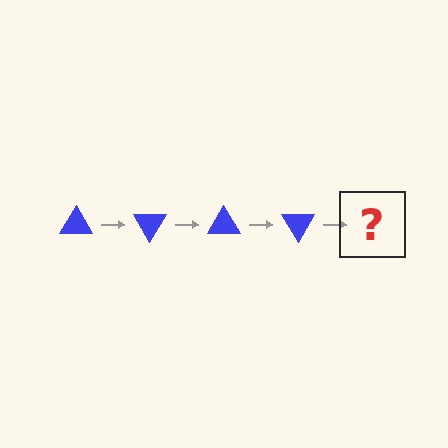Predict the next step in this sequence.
The next step is a blue triangle rotated 240 degrees.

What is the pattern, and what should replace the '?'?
The pattern is that the triangle rotates 60 degrees each step. The '?' should be a blue triangle rotated 240 degrees.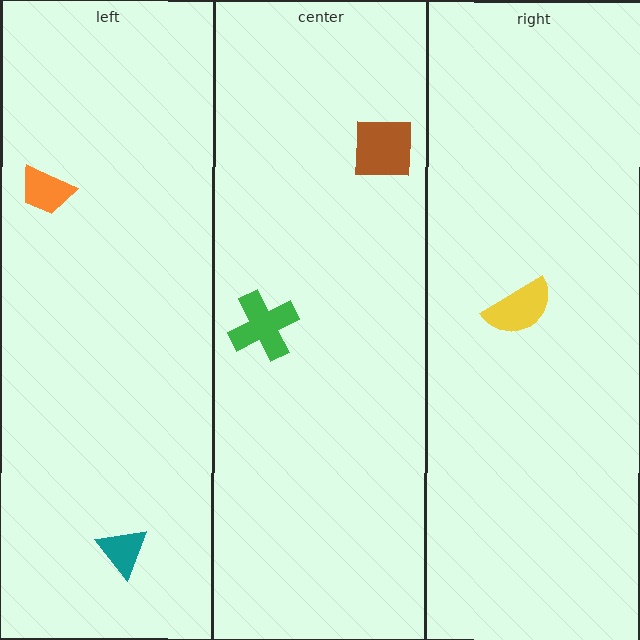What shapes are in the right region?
The yellow semicircle.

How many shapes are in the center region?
2.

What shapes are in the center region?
The brown square, the green cross.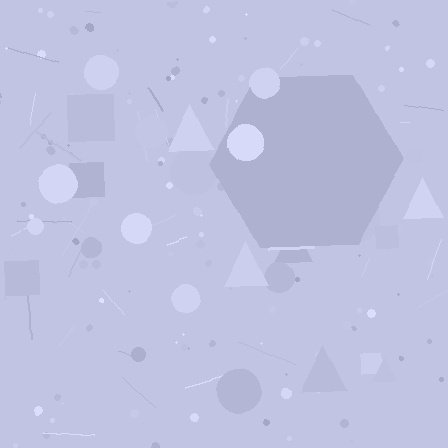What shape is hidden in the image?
A hexagon is hidden in the image.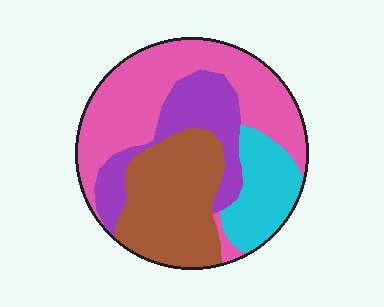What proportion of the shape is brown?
Brown takes up about one quarter (1/4) of the shape.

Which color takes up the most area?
Pink, at roughly 40%.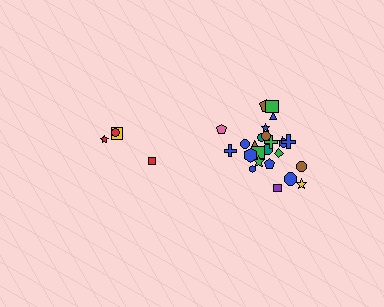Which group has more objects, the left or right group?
The right group.